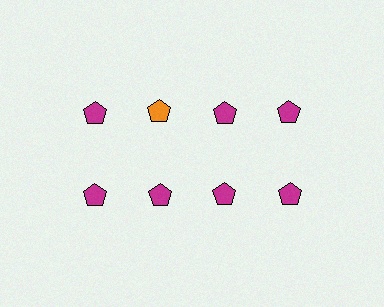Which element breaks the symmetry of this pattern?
The orange pentagon in the top row, second from left column breaks the symmetry. All other shapes are magenta pentagons.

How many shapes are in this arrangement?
There are 8 shapes arranged in a grid pattern.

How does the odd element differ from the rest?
It has a different color: orange instead of magenta.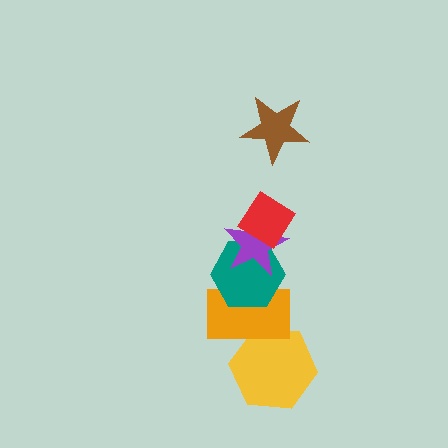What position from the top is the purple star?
The purple star is 3rd from the top.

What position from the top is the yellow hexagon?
The yellow hexagon is 6th from the top.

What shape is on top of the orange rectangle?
The teal hexagon is on top of the orange rectangle.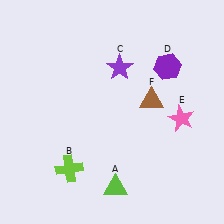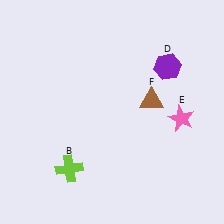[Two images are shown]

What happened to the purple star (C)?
The purple star (C) was removed in Image 2. It was in the top-right area of Image 1.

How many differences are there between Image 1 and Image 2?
There are 2 differences between the two images.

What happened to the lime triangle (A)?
The lime triangle (A) was removed in Image 2. It was in the bottom-right area of Image 1.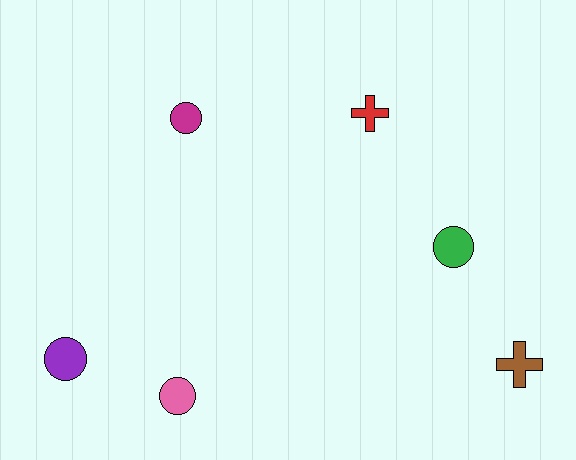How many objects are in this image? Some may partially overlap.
There are 6 objects.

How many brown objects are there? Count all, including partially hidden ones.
There is 1 brown object.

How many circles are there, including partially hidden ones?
There are 4 circles.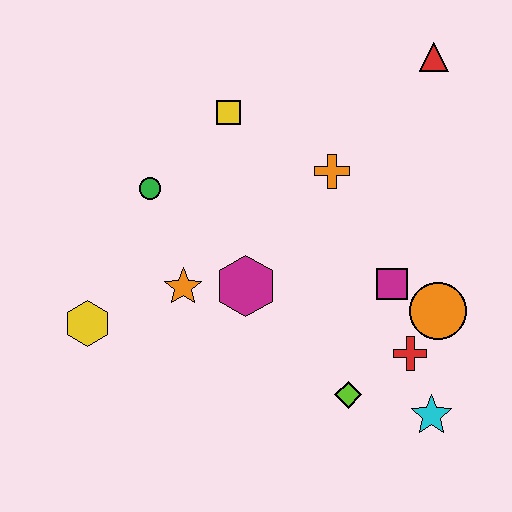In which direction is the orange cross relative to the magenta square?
The orange cross is above the magenta square.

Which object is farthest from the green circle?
The cyan star is farthest from the green circle.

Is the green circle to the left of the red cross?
Yes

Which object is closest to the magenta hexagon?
The orange star is closest to the magenta hexagon.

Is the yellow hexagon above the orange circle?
No